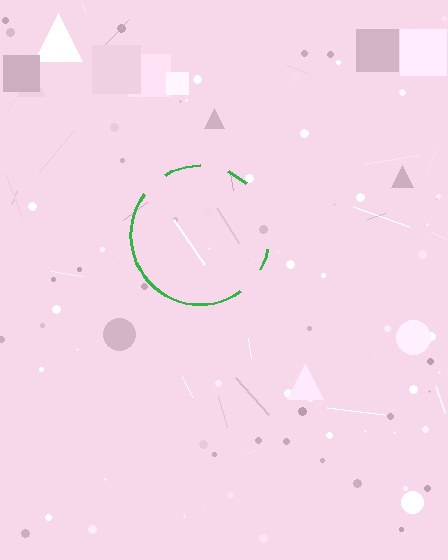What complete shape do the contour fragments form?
The contour fragments form a circle.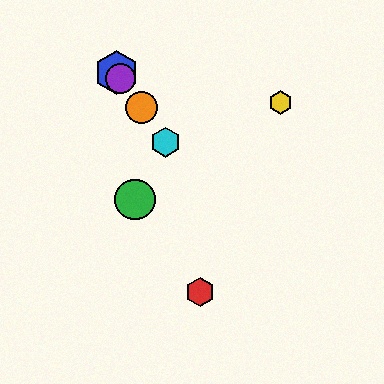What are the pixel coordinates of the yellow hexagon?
The yellow hexagon is at (281, 103).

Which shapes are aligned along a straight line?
The blue hexagon, the purple circle, the orange circle, the cyan hexagon are aligned along a straight line.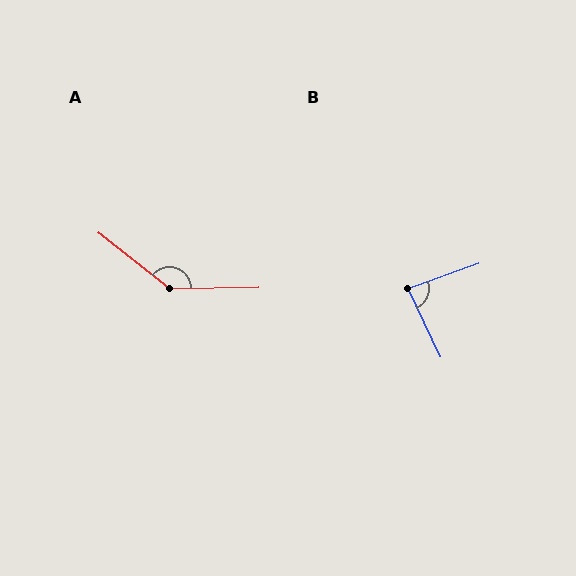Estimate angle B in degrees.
Approximately 84 degrees.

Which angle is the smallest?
B, at approximately 84 degrees.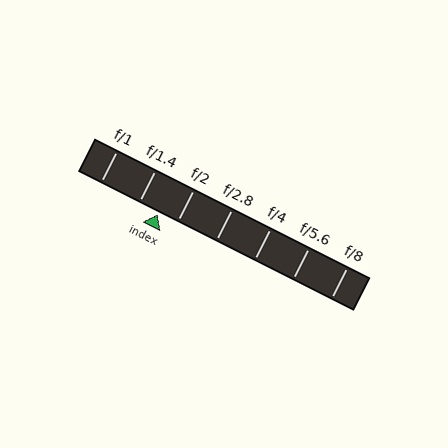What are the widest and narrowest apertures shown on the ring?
The widest aperture shown is f/1 and the narrowest is f/8.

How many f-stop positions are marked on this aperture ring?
There are 7 f-stop positions marked.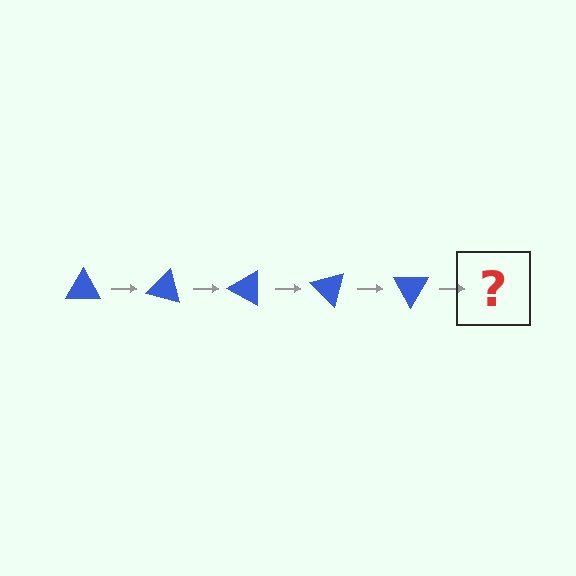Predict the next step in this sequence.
The next step is a blue triangle rotated 75 degrees.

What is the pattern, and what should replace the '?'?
The pattern is that the triangle rotates 15 degrees each step. The '?' should be a blue triangle rotated 75 degrees.